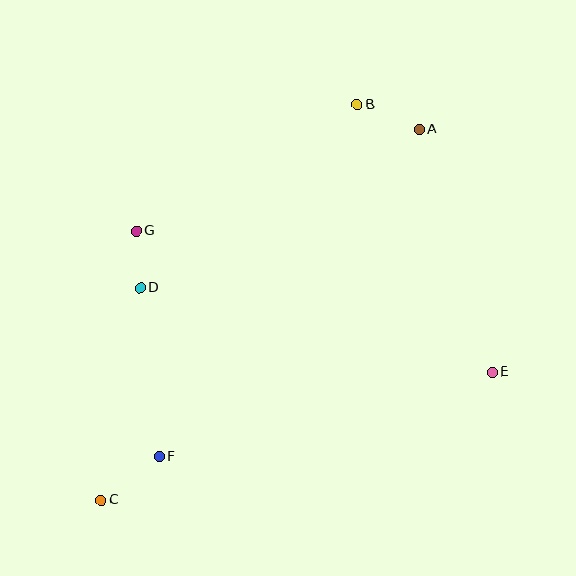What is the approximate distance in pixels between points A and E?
The distance between A and E is approximately 253 pixels.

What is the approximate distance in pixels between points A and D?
The distance between A and D is approximately 321 pixels.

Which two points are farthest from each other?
Points A and C are farthest from each other.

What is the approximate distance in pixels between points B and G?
The distance between B and G is approximately 254 pixels.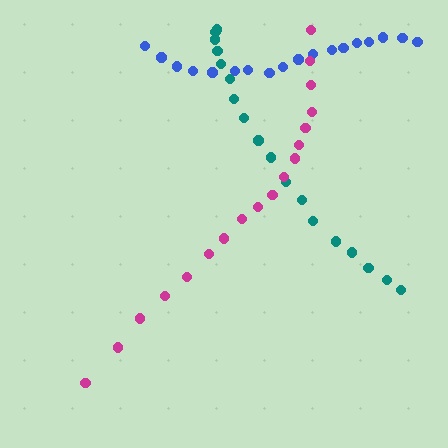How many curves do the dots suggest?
There are 3 distinct paths.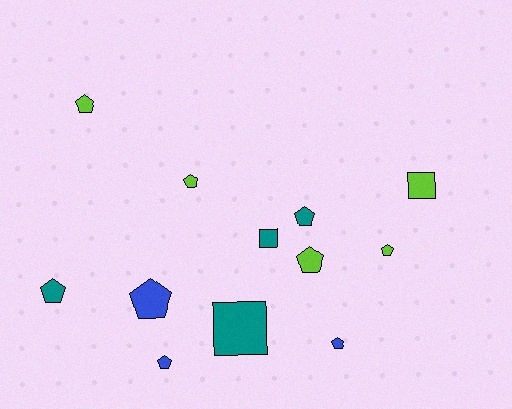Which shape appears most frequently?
Pentagon, with 9 objects.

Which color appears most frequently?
Lime, with 5 objects.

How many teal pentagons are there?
There are 2 teal pentagons.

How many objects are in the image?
There are 12 objects.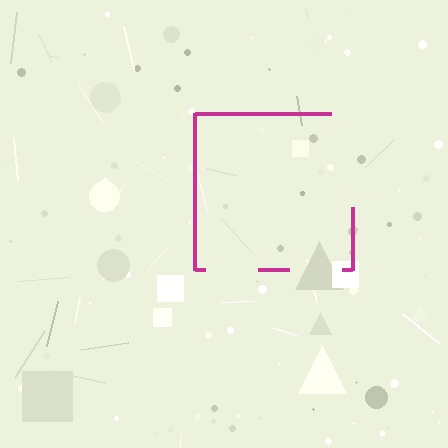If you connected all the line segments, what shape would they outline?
They would outline a square.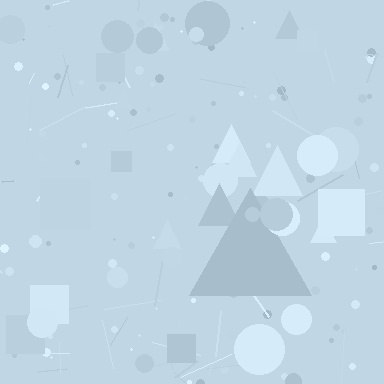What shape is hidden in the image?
A triangle is hidden in the image.